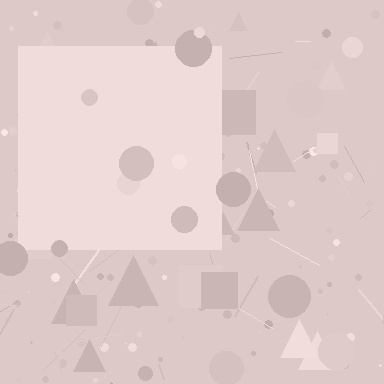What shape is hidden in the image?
A square is hidden in the image.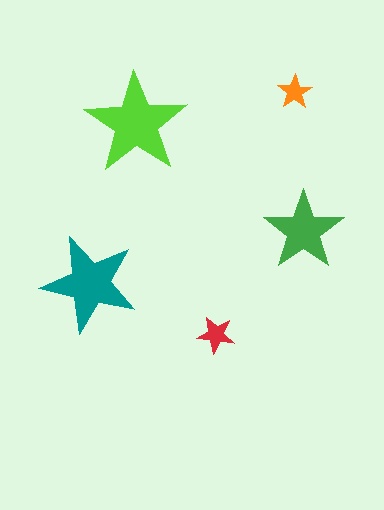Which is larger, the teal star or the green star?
The teal one.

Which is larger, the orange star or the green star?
The green one.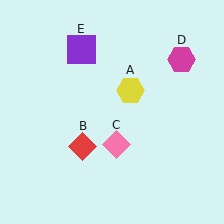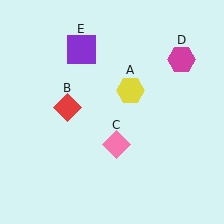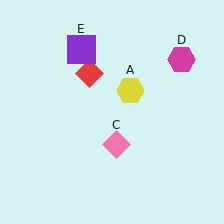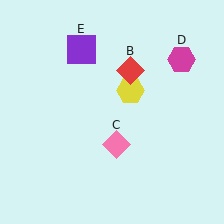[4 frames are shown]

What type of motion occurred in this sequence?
The red diamond (object B) rotated clockwise around the center of the scene.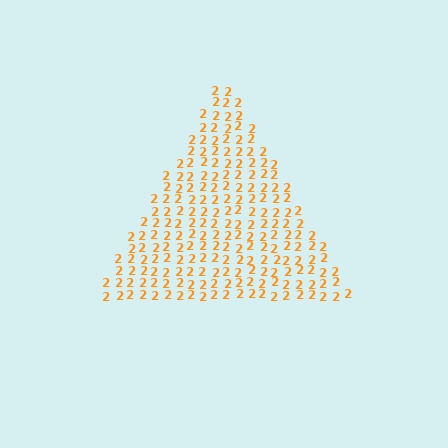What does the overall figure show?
The overall figure shows a triangle.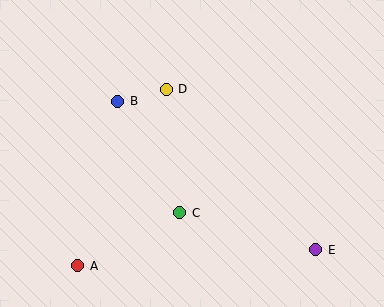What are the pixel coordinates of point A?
Point A is at (78, 266).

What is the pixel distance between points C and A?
The distance between C and A is 115 pixels.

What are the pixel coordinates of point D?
Point D is at (166, 89).